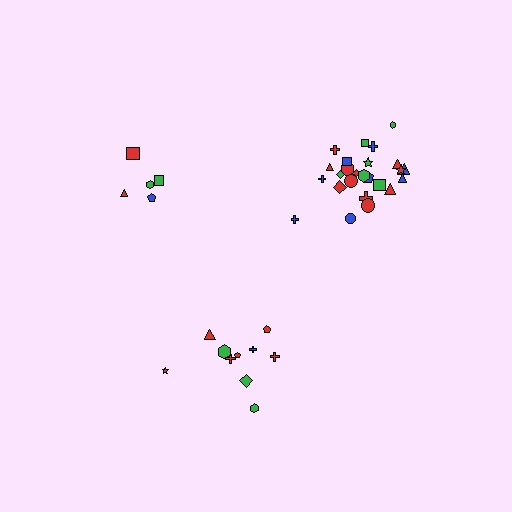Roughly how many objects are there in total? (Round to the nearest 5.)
Roughly 40 objects in total.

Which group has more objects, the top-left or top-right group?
The top-right group.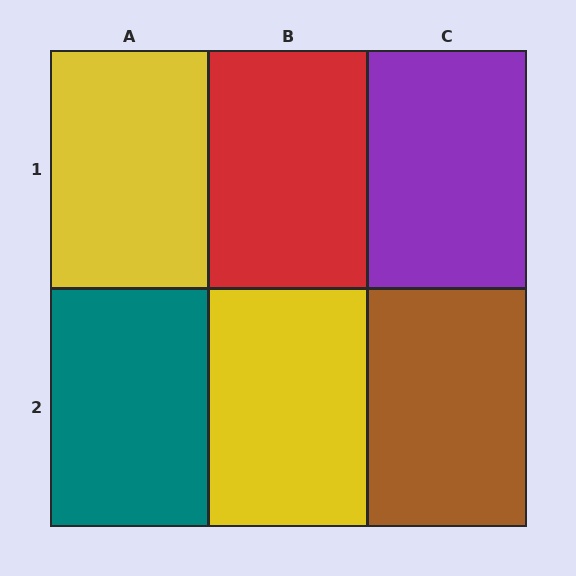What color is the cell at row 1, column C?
Purple.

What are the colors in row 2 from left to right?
Teal, yellow, brown.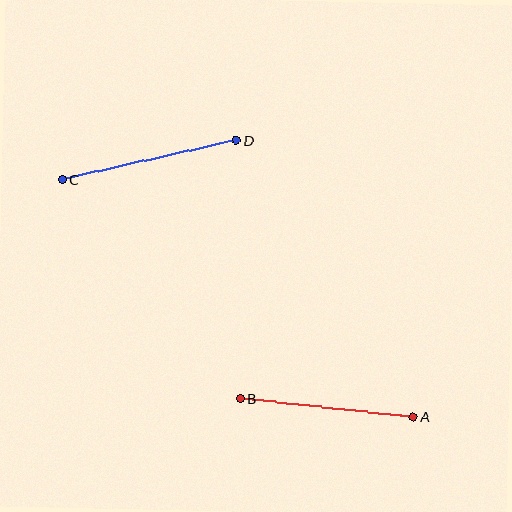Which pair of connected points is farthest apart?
Points C and D are farthest apart.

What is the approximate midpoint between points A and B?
The midpoint is at approximately (327, 408) pixels.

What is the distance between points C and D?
The distance is approximately 179 pixels.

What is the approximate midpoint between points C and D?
The midpoint is at approximately (149, 160) pixels.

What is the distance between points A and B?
The distance is approximately 175 pixels.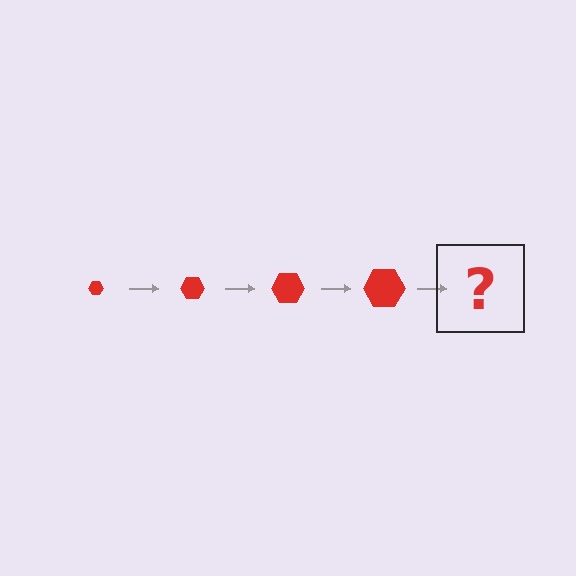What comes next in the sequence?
The next element should be a red hexagon, larger than the previous one.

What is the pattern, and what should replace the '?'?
The pattern is that the hexagon gets progressively larger each step. The '?' should be a red hexagon, larger than the previous one.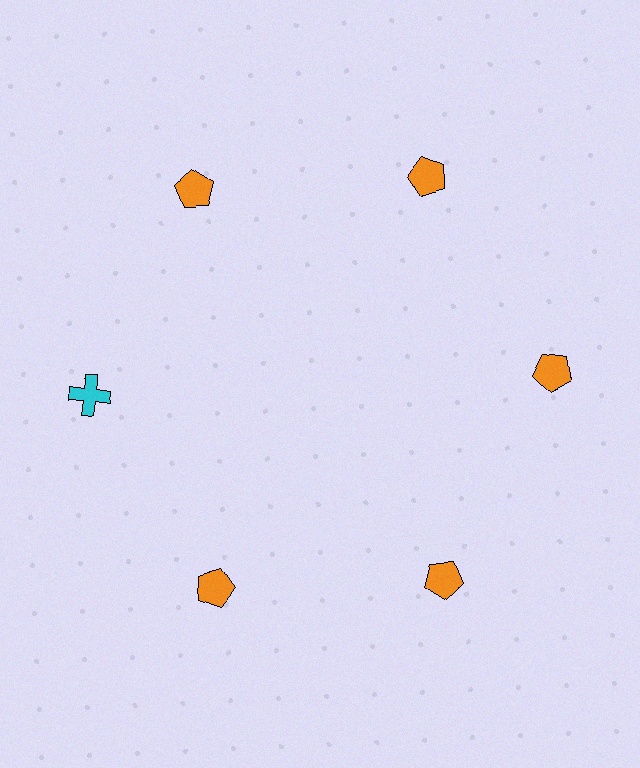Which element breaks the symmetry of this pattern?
The cyan cross at roughly the 9 o'clock position breaks the symmetry. All other shapes are orange pentagons.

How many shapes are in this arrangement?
There are 6 shapes arranged in a ring pattern.